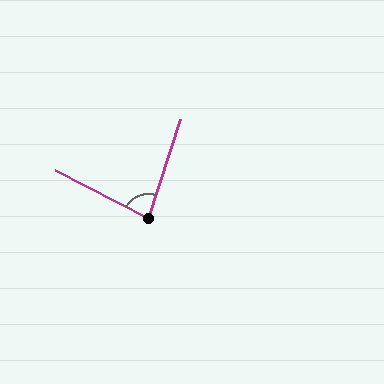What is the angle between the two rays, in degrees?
Approximately 81 degrees.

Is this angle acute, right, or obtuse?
It is acute.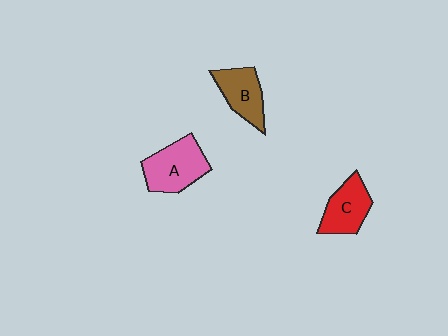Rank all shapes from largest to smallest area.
From largest to smallest: A (pink), C (red), B (brown).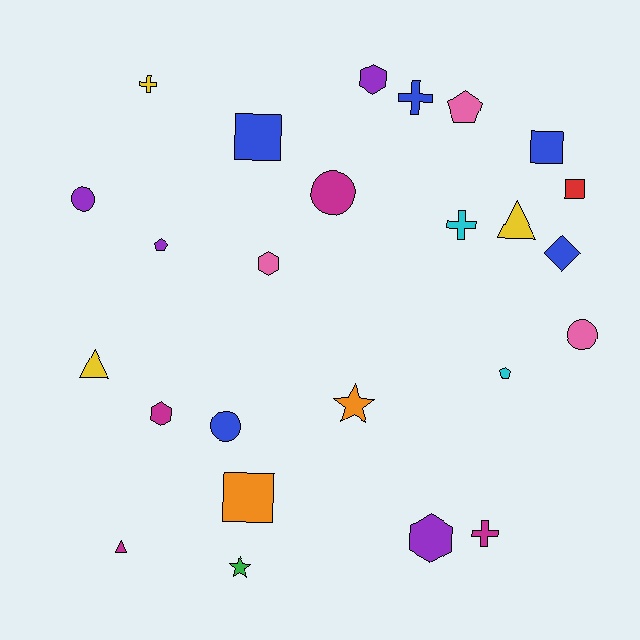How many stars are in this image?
There are 2 stars.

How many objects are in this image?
There are 25 objects.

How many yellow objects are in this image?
There are 3 yellow objects.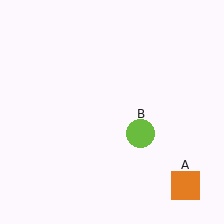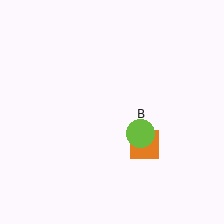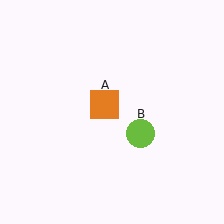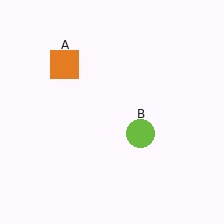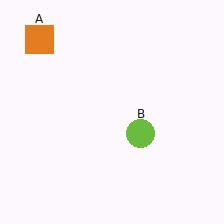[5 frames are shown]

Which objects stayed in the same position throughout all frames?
Lime circle (object B) remained stationary.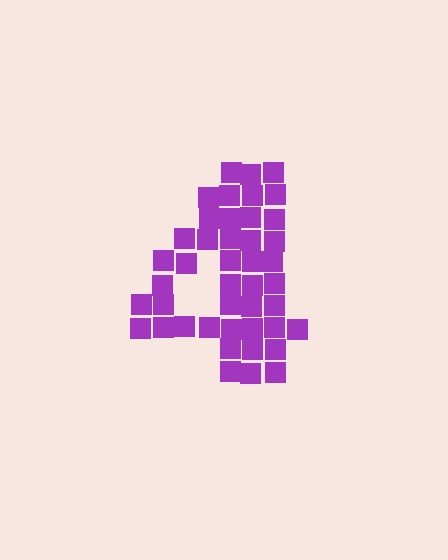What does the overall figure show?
The overall figure shows the digit 4.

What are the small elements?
The small elements are squares.